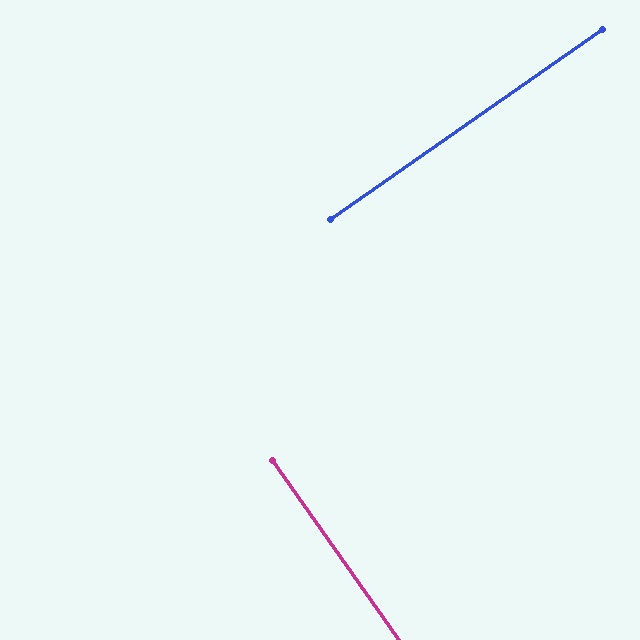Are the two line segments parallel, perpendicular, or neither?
Perpendicular — they meet at approximately 90°.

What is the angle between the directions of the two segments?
Approximately 90 degrees.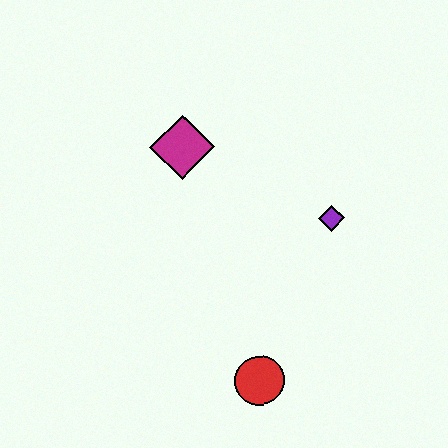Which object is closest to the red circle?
The purple diamond is closest to the red circle.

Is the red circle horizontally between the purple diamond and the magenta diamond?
Yes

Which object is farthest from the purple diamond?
The red circle is farthest from the purple diamond.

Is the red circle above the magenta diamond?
No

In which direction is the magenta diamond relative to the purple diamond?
The magenta diamond is to the left of the purple diamond.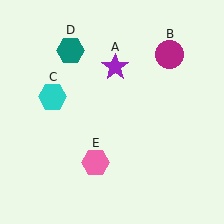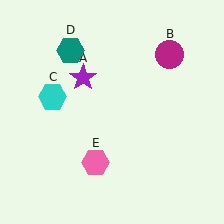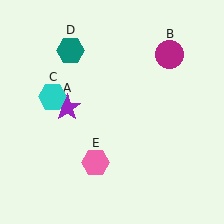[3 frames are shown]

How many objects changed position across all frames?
1 object changed position: purple star (object A).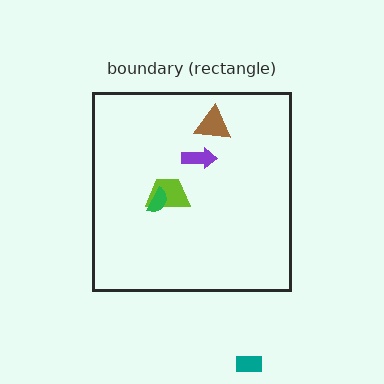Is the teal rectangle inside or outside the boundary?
Outside.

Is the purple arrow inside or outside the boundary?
Inside.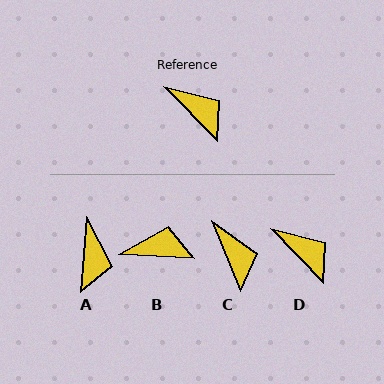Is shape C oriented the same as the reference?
No, it is off by about 22 degrees.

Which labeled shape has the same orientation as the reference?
D.